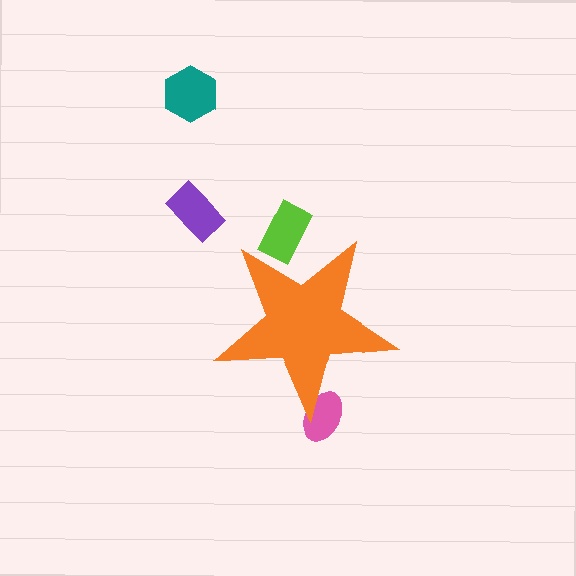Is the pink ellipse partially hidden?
Yes, the pink ellipse is partially hidden behind the orange star.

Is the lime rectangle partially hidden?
Yes, the lime rectangle is partially hidden behind the orange star.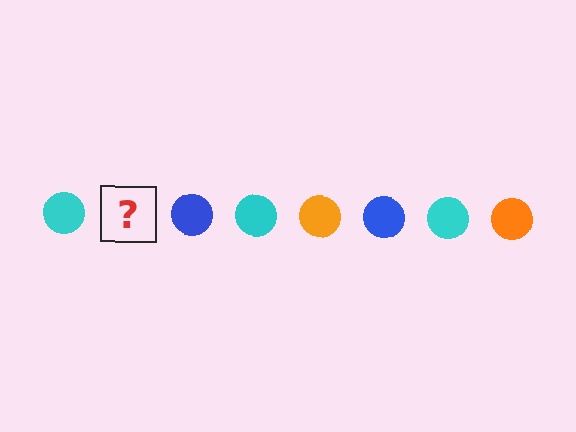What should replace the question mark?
The question mark should be replaced with an orange circle.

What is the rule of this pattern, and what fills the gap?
The rule is that the pattern cycles through cyan, orange, blue circles. The gap should be filled with an orange circle.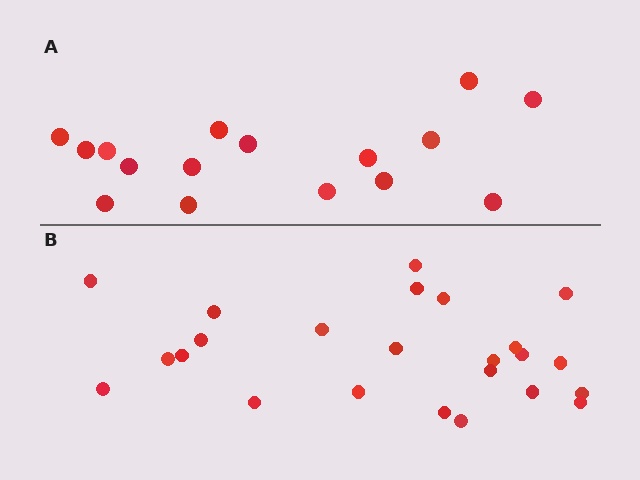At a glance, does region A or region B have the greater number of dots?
Region B (the bottom region) has more dots.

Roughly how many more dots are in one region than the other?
Region B has roughly 8 or so more dots than region A.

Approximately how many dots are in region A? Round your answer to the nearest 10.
About 20 dots. (The exact count is 16, which rounds to 20.)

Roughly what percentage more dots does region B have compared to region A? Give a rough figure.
About 50% more.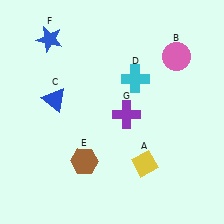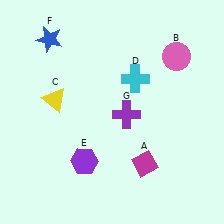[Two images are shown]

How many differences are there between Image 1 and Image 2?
There are 3 differences between the two images.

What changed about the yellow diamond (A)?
In Image 1, A is yellow. In Image 2, it changed to magenta.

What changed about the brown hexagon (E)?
In Image 1, E is brown. In Image 2, it changed to purple.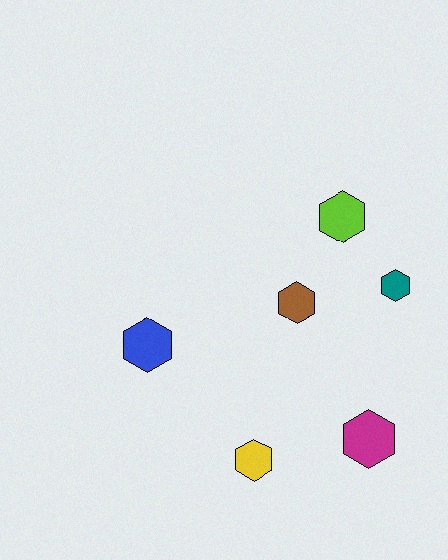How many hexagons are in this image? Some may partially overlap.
There are 6 hexagons.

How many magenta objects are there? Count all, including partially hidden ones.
There is 1 magenta object.